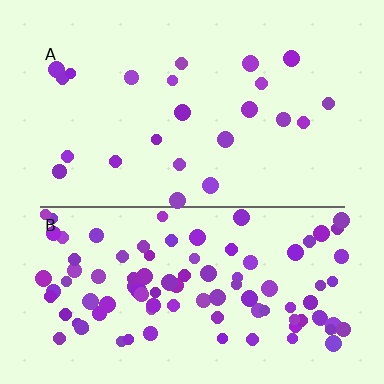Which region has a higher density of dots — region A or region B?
B (the bottom).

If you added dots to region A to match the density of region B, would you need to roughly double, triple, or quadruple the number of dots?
Approximately quadruple.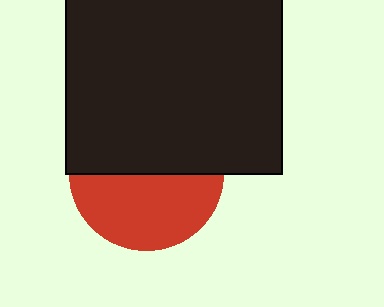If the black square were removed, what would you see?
You would see the complete red circle.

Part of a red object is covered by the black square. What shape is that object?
It is a circle.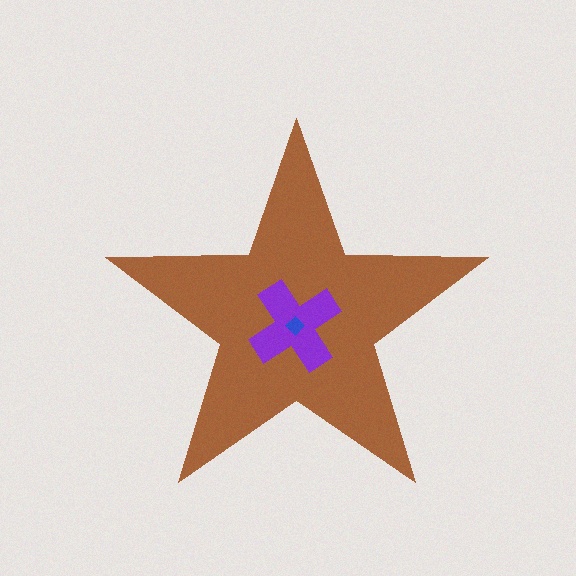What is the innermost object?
The blue diamond.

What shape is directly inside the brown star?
The purple cross.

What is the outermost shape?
The brown star.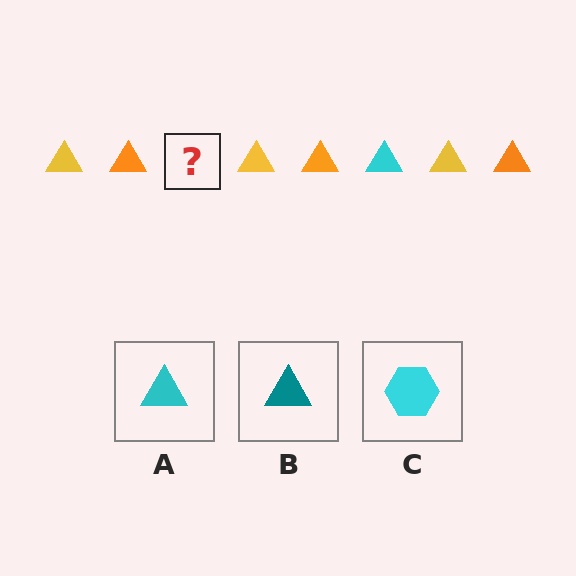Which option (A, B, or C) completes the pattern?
A.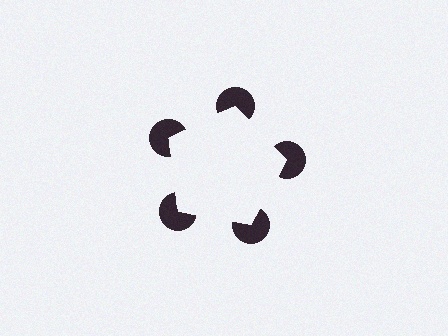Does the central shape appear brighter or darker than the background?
It typically appears slightly brighter than the background, even though no actual brightness change is drawn.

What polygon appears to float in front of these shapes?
An illusory pentagon — its edges are inferred from the aligned wedge cuts in the pac-man discs, not physically drawn.